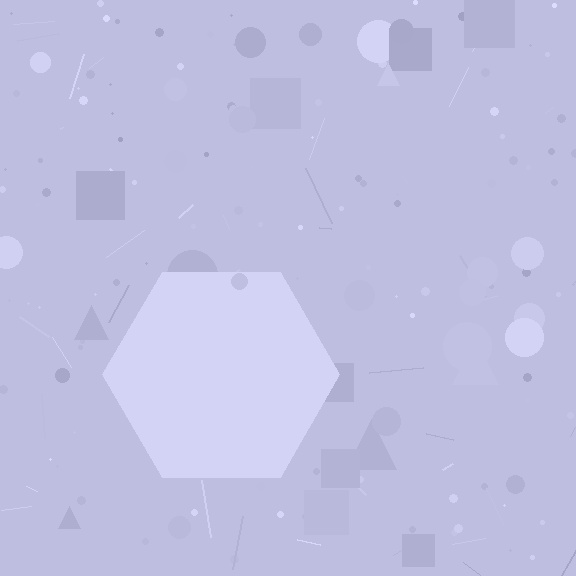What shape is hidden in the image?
A hexagon is hidden in the image.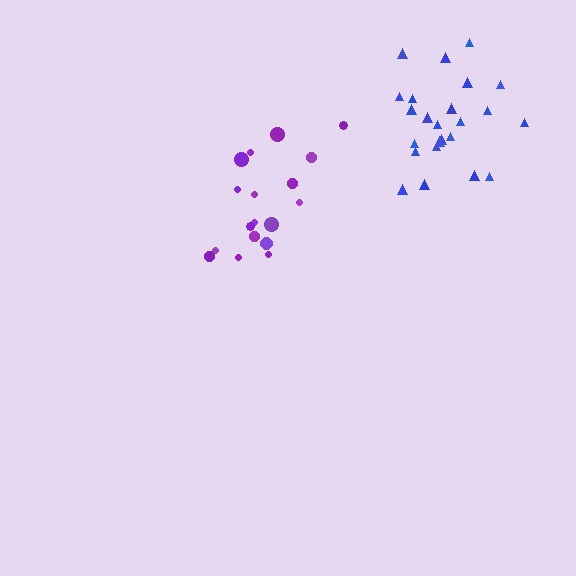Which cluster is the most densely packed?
Blue.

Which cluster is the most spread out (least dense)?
Purple.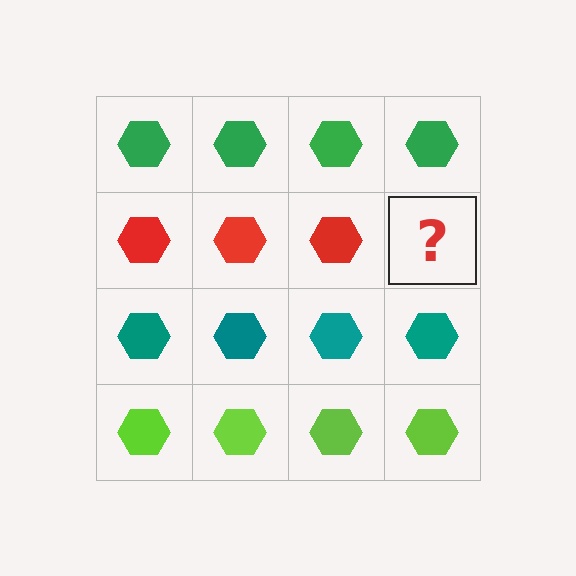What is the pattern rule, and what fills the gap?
The rule is that each row has a consistent color. The gap should be filled with a red hexagon.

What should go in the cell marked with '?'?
The missing cell should contain a red hexagon.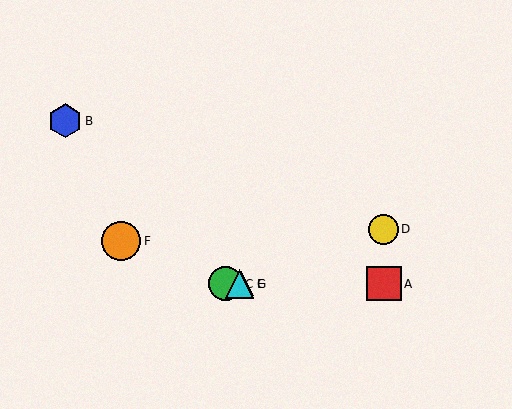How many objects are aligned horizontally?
4 objects (A, C, E, G) are aligned horizontally.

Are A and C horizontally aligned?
Yes, both are at y≈284.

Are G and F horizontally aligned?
No, G is at y≈284 and F is at y≈241.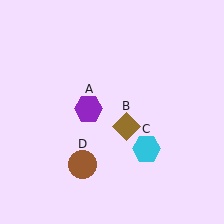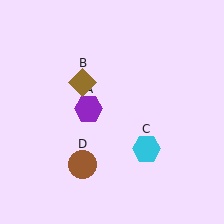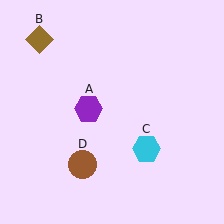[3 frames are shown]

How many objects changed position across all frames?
1 object changed position: brown diamond (object B).